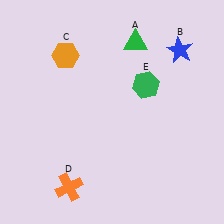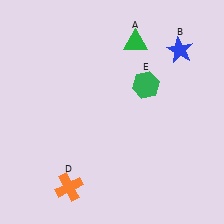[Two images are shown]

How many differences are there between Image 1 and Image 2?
There is 1 difference between the two images.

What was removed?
The orange hexagon (C) was removed in Image 2.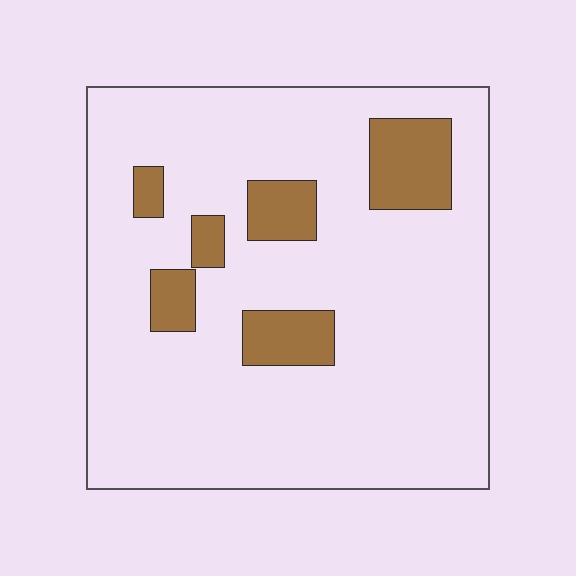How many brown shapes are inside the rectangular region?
6.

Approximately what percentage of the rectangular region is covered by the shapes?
Approximately 15%.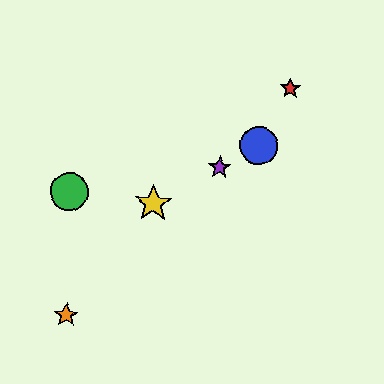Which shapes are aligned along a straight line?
The blue circle, the yellow star, the purple star are aligned along a straight line.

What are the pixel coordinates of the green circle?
The green circle is at (69, 192).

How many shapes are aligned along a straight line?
3 shapes (the blue circle, the yellow star, the purple star) are aligned along a straight line.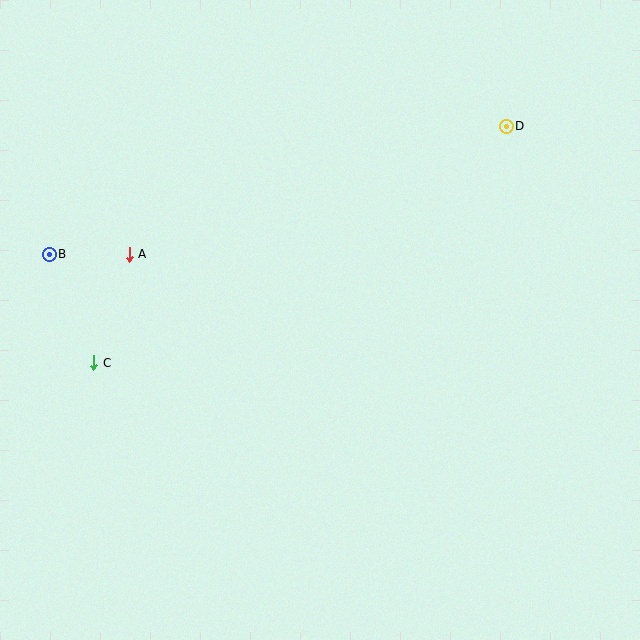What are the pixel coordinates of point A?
Point A is at (129, 254).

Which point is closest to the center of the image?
Point A at (129, 254) is closest to the center.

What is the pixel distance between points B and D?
The distance between B and D is 475 pixels.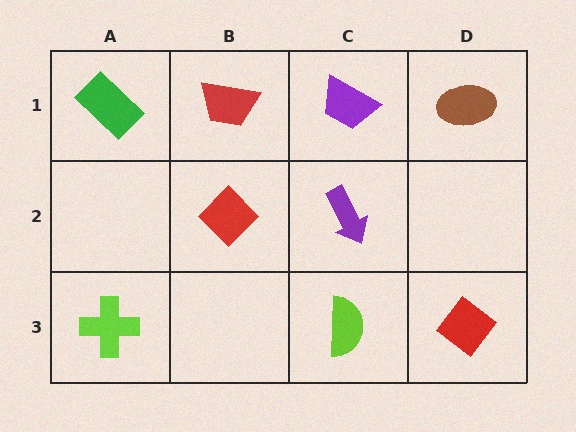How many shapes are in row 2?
2 shapes.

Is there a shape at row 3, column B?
No, that cell is empty.